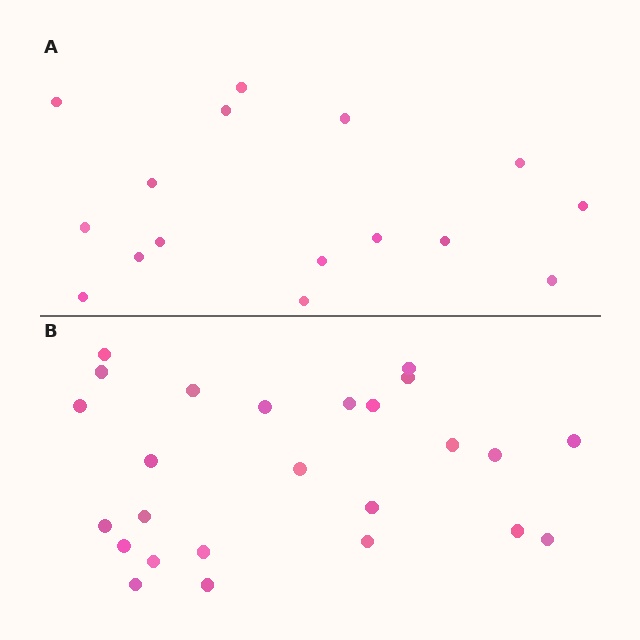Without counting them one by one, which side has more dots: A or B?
Region B (the bottom region) has more dots.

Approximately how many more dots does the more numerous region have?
Region B has roughly 8 or so more dots than region A.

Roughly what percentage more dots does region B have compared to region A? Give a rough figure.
About 55% more.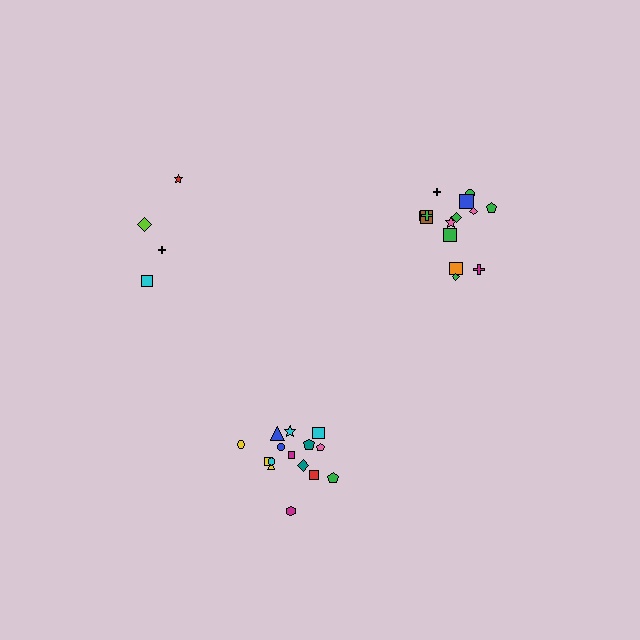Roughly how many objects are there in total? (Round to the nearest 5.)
Roughly 35 objects in total.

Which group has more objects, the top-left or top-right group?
The top-right group.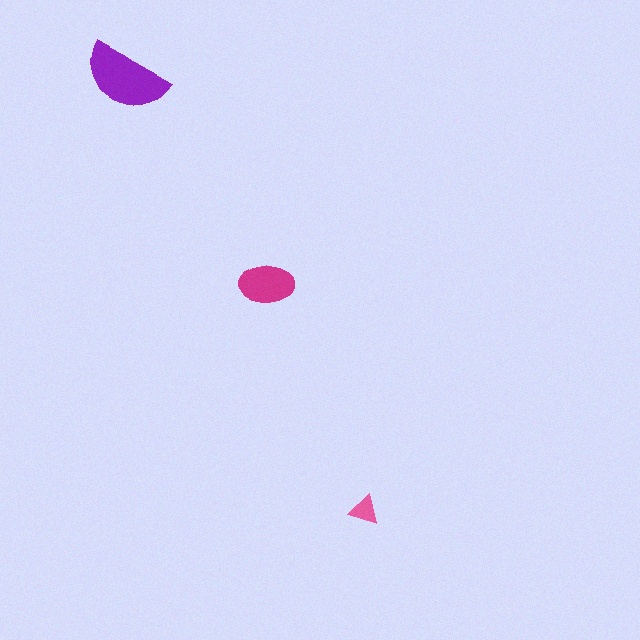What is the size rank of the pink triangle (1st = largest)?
3rd.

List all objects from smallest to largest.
The pink triangle, the magenta ellipse, the purple semicircle.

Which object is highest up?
The purple semicircle is topmost.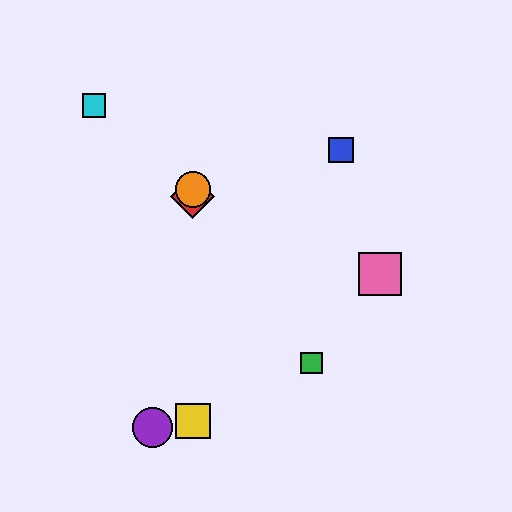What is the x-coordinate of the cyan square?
The cyan square is at x≈94.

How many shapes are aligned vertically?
3 shapes (the red diamond, the yellow square, the orange circle) are aligned vertically.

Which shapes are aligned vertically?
The red diamond, the yellow square, the orange circle are aligned vertically.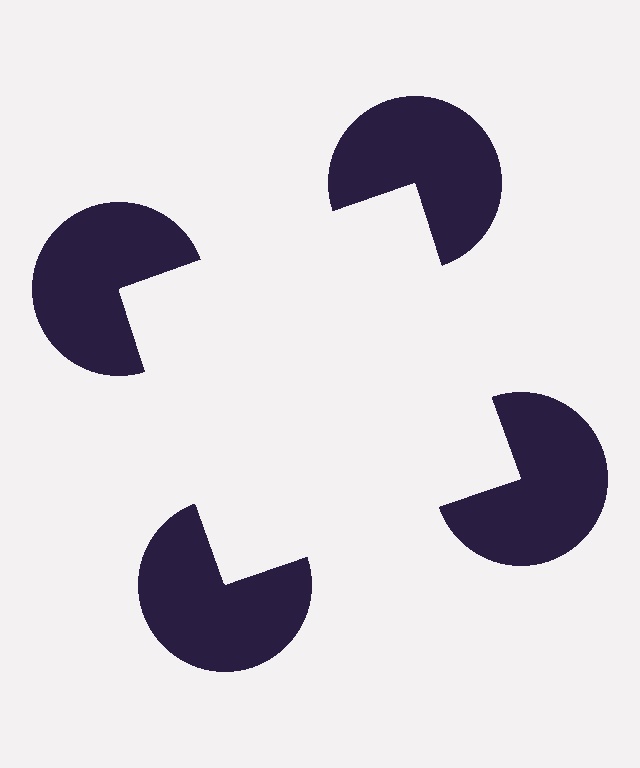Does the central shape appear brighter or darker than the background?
It typically appears slightly brighter than the background, even though no actual brightness change is drawn.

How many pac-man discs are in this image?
There are 4 — one at each vertex of the illusory square.